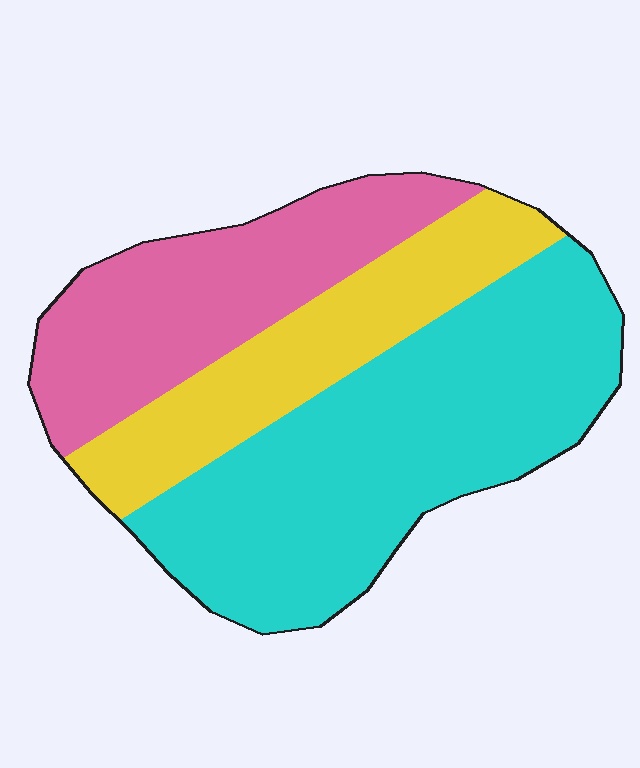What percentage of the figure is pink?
Pink takes up about one quarter (1/4) of the figure.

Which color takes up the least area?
Yellow, at roughly 25%.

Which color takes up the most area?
Cyan, at roughly 50%.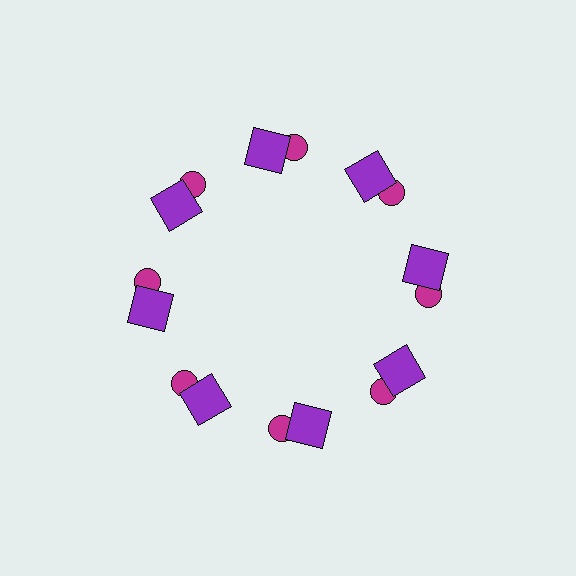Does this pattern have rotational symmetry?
Yes, this pattern has 8-fold rotational symmetry. It looks the same after rotating 45 degrees around the center.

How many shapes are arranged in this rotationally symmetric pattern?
There are 16 shapes, arranged in 8 groups of 2.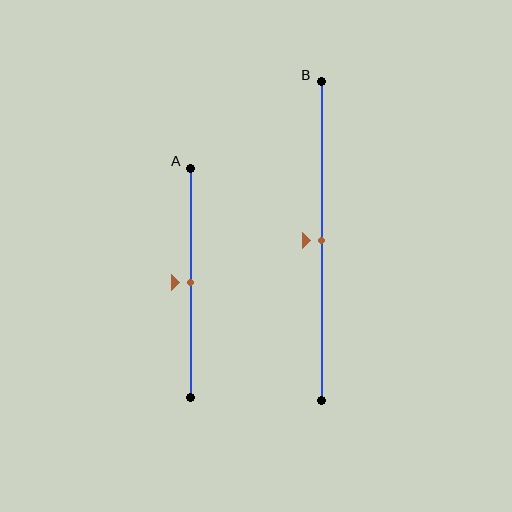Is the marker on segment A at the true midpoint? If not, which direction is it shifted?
Yes, the marker on segment A is at the true midpoint.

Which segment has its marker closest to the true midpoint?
Segment A has its marker closest to the true midpoint.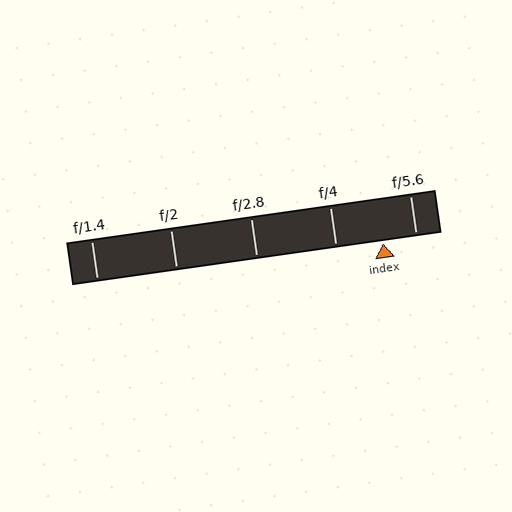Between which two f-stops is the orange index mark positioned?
The index mark is between f/4 and f/5.6.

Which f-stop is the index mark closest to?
The index mark is closest to f/5.6.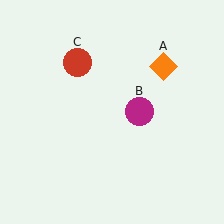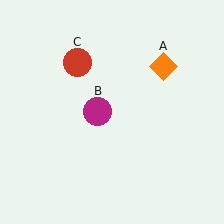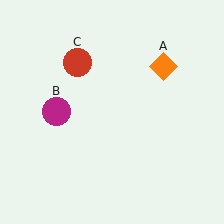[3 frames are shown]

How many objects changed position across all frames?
1 object changed position: magenta circle (object B).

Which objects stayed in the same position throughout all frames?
Orange diamond (object A) and red circle (object C) remained stationary.